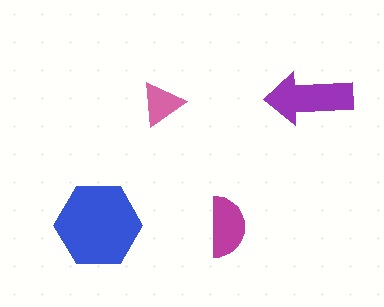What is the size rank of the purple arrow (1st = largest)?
2nd.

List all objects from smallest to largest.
The pink triangle, the magenta semicircle, the purple arrow, the blue hexagon.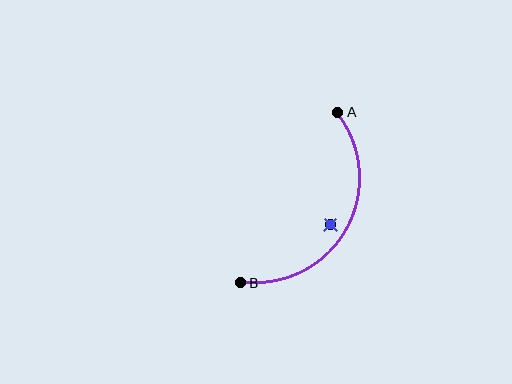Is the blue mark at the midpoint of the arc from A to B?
No — the blue mark does not lie on the arc at all. It sits slightly inside the curve.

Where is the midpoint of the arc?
The arc midpoint is the point on the curve farthest from the straight line joining A and B. It sits to the right of that line.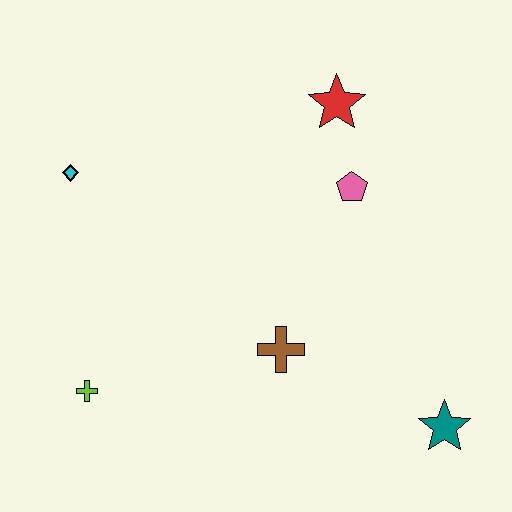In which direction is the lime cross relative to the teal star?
The lime cross is to the left of the teal star.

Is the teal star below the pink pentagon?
Yes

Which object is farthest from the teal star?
The cyan diamond is farthest from the teal star.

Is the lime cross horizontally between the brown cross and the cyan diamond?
Yes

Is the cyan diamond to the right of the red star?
No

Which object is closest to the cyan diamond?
The lime cross is closest to the cyan diamond.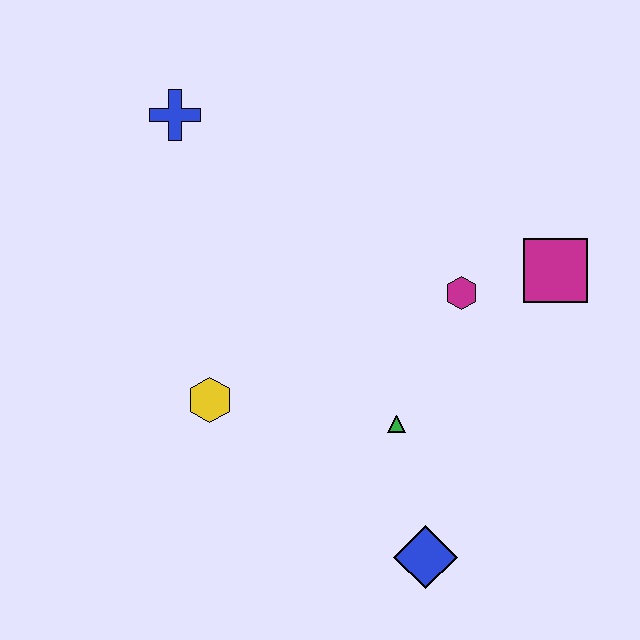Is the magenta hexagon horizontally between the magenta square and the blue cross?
Yes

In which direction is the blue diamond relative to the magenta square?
The blue diamond is below the magenta square.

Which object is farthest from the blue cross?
The blue diamond is farthest from the blue cross.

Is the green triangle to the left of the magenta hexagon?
Yes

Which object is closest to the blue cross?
The yellow hexagon is closest to the blue cross.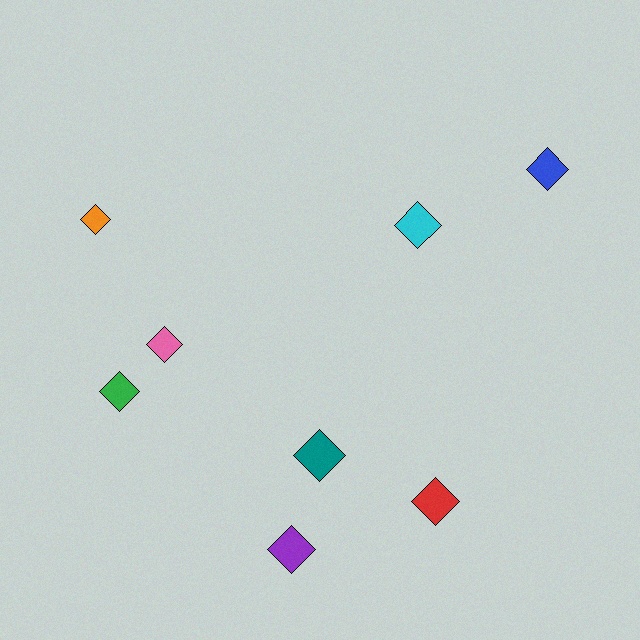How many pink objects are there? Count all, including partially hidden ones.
There is 1 pink object.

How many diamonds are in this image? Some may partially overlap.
There are 8 diamonds.